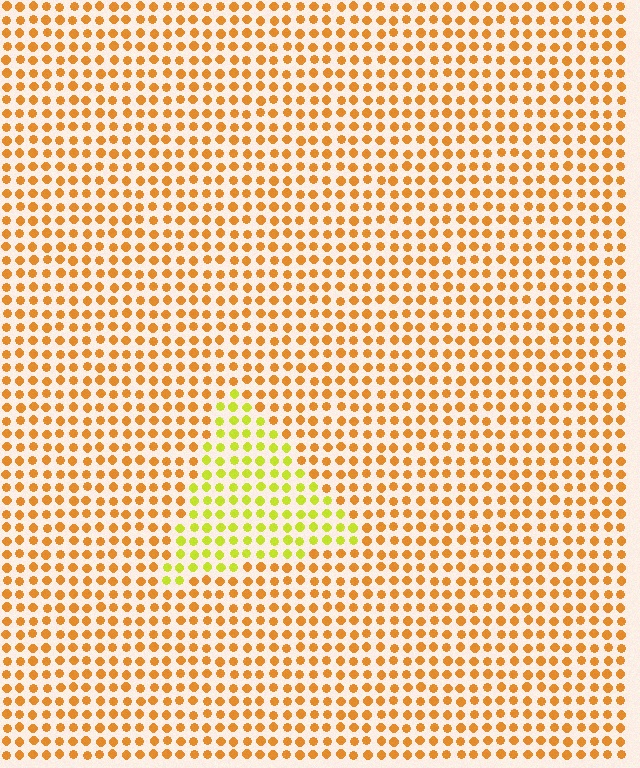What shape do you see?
I see a triangle.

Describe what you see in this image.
The image is filled with small orange elements in a uniform arrangement. A triangle-shaped region is visible where the elements are tinted to a slightly different hue, forming a subtle color boundary.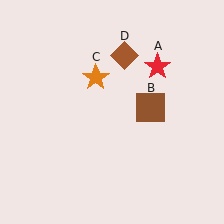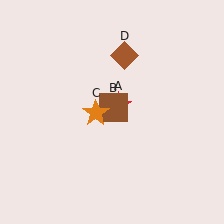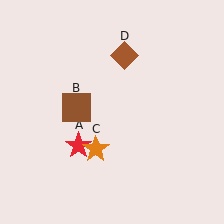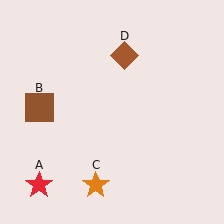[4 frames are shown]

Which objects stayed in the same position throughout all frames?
Brown diamond (object D) remained stationary.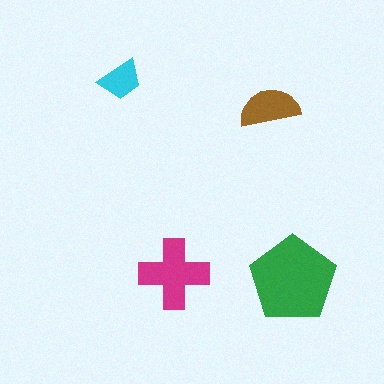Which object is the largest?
The green pentagon.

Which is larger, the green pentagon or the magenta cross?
The green pentagon.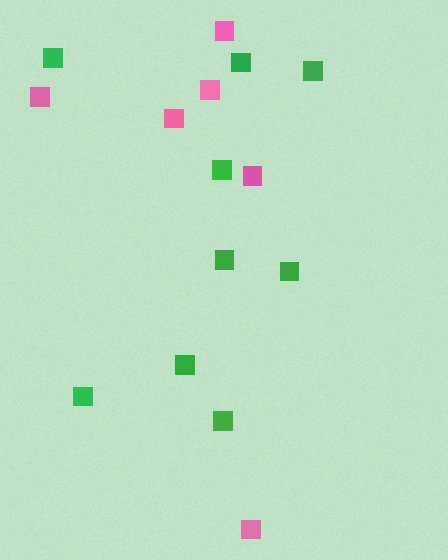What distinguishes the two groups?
There are 2 groups: one group of pink squares (6) and one group of green squares (9).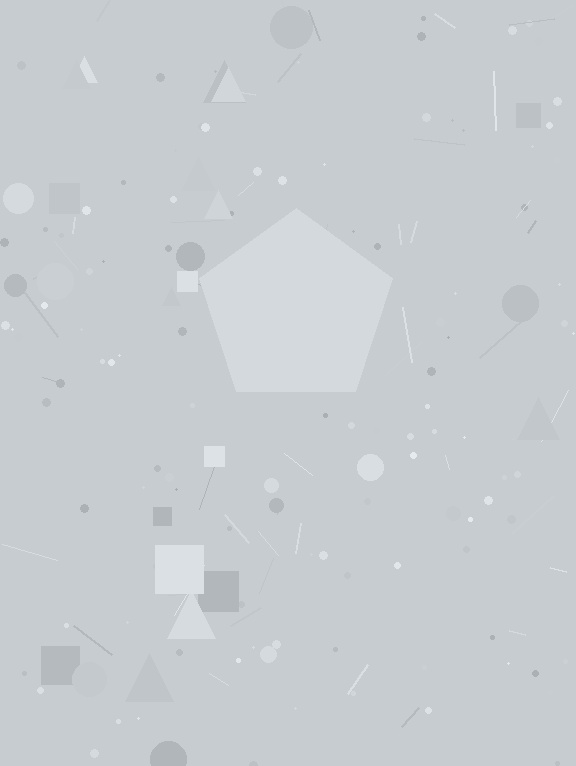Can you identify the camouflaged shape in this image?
The camouflaged shape is a pentagon.